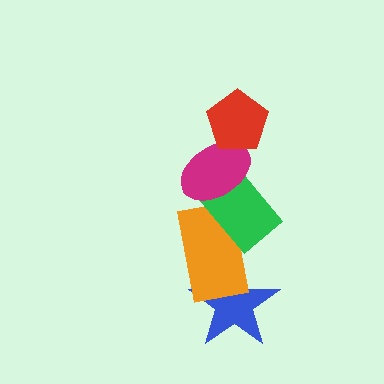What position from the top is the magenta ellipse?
The magenta ellipse is 2nd from the top.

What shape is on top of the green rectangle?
The magenta ellipse is on top of the green rectangle.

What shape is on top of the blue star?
The orange rectangle is on top of the blue star.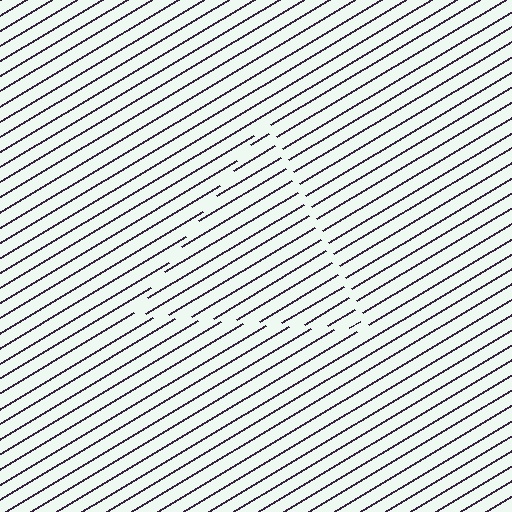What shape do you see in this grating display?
An illusory triangle. The interior of the shape contains the same grating, shifted by half a period — the contour is defined by the phase discontinuity where line-ends from the inner and outer gratings abut.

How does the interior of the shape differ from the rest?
The interior of the shape contains the same grating, shifted by half a period — the contour is defined by the phase discontinuity where line-ends from the inner and outer gratings abut.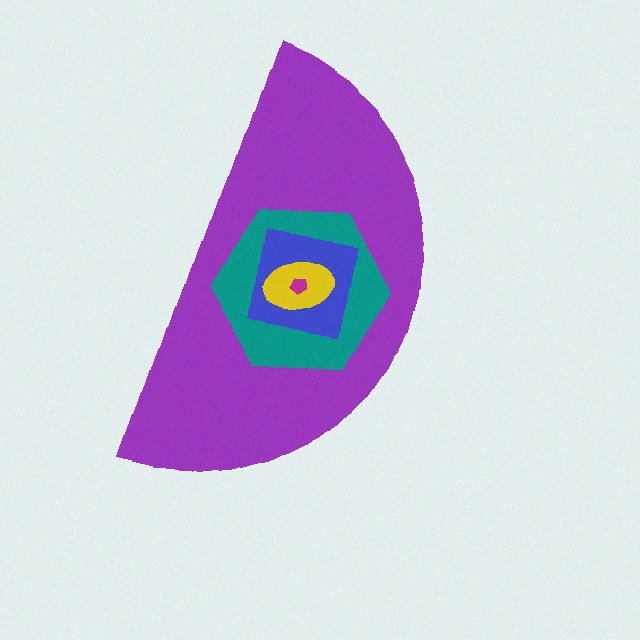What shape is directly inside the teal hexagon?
The blue square.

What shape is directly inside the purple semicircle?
The teal hexagon.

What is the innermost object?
The magenta pentagon.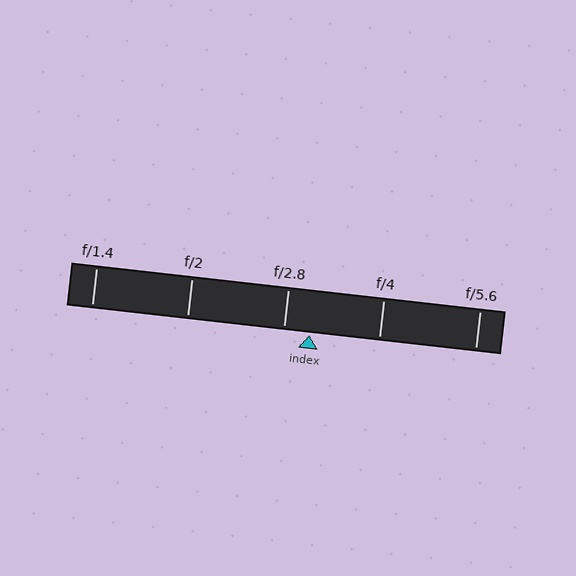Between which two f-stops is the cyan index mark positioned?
The index mark is between f/2.8 and f/4.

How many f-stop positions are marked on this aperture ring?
There are 5 f-stop positions marked.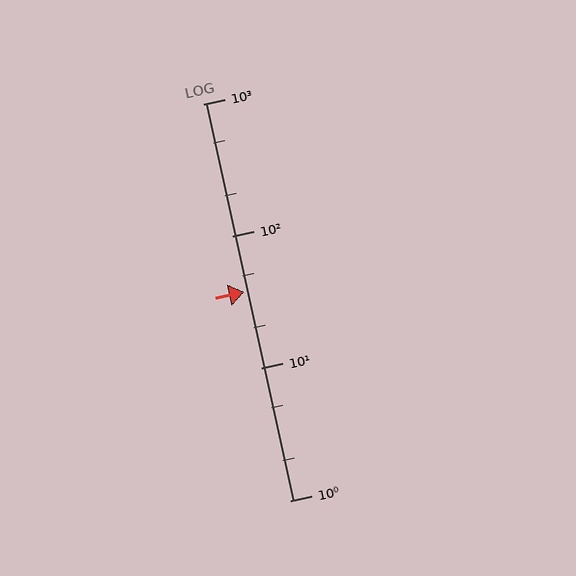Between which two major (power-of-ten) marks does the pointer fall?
The pointer is between 10 and 100.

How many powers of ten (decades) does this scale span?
The scale spans 3 decades, from 1 to 1000.